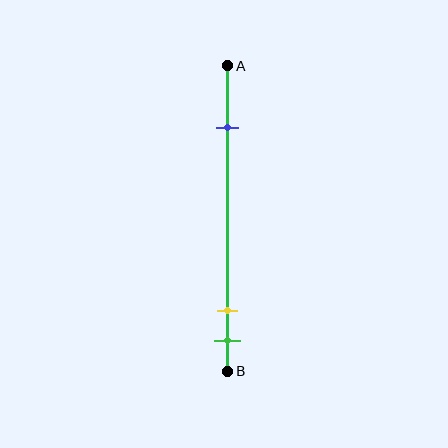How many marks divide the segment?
There are 3 marks dividing the segment.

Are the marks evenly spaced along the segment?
No, the marks are not evenly spaced.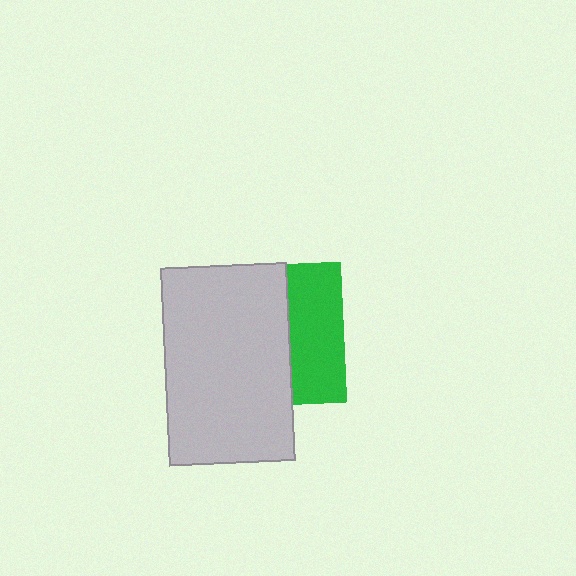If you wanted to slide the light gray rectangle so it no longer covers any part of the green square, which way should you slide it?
Slide it left — that is the most direct way to separate the two shapes.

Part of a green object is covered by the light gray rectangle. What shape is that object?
It is a square.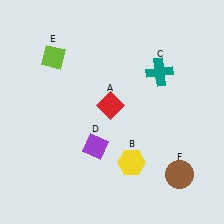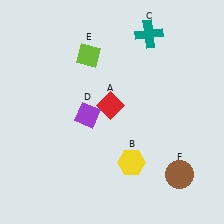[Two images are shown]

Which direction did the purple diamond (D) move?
The purple diamond (D) moved up.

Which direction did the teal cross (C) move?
The teal cross (C) moved up.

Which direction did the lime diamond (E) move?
The lime diamond (E) moved right.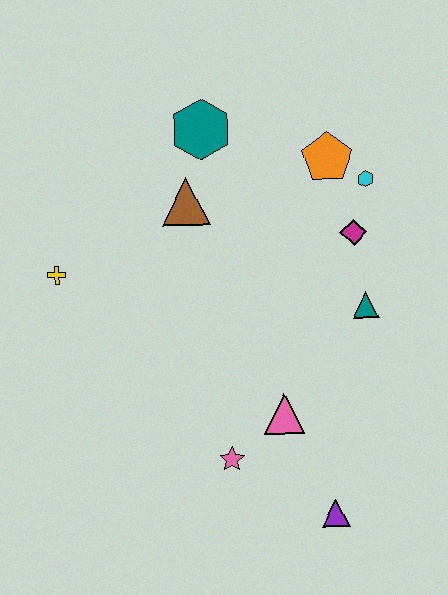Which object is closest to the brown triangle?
The teal hexagon is closest to the brown triangle.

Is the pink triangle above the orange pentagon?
No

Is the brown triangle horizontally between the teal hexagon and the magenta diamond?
No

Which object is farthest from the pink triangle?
The teal hexagon is farthest from the pink triangle.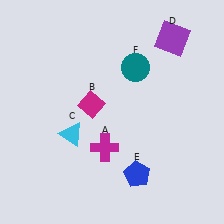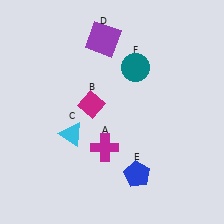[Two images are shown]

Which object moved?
The purple square (D) moved left.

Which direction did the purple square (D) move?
The purple square (D) moved left.